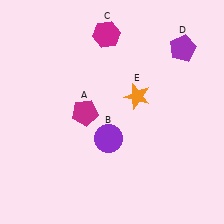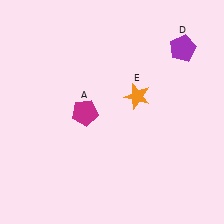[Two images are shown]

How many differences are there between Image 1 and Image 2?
There are 2 differences between the two images.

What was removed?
The purple circle (B), the magenta hexagon (C) were removed in Image 2.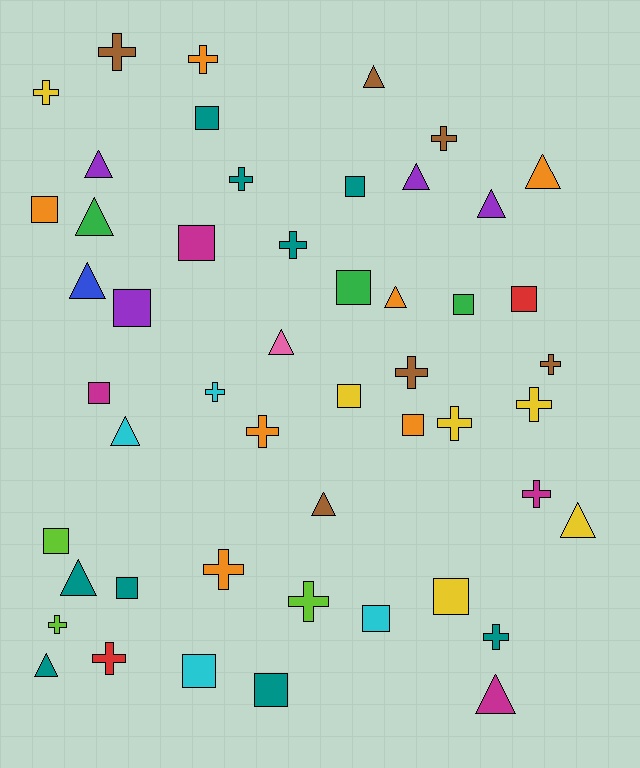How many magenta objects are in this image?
There are 4 magenta objects.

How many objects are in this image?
There are 50 objects.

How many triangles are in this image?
There are 15 triangles.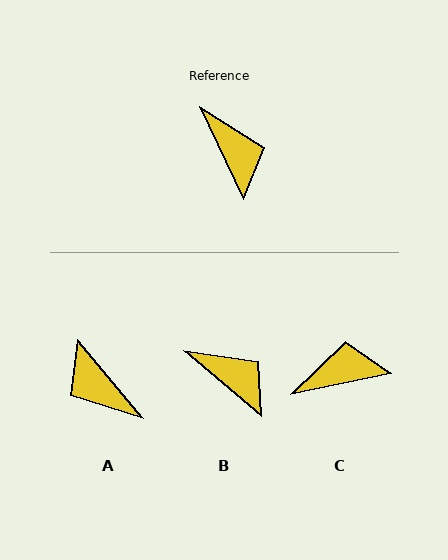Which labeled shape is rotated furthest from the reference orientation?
A, about 165 degrees away.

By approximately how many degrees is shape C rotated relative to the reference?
Approximately 77 degrees counter-clockwise.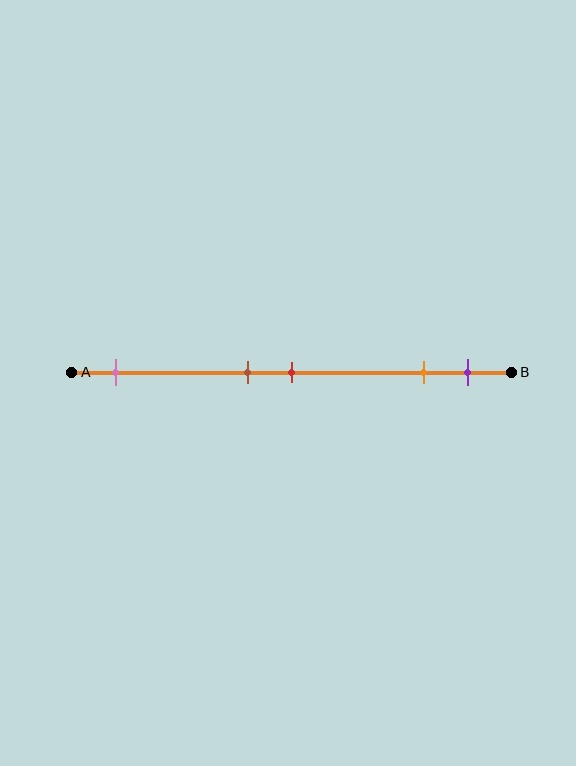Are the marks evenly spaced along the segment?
No, the marks are not evenly spaced.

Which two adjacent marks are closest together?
The brown and red marks are the closest adjacent pair.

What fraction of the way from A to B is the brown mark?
The brown mark is approximately 40% (0.4) of the way from A to B.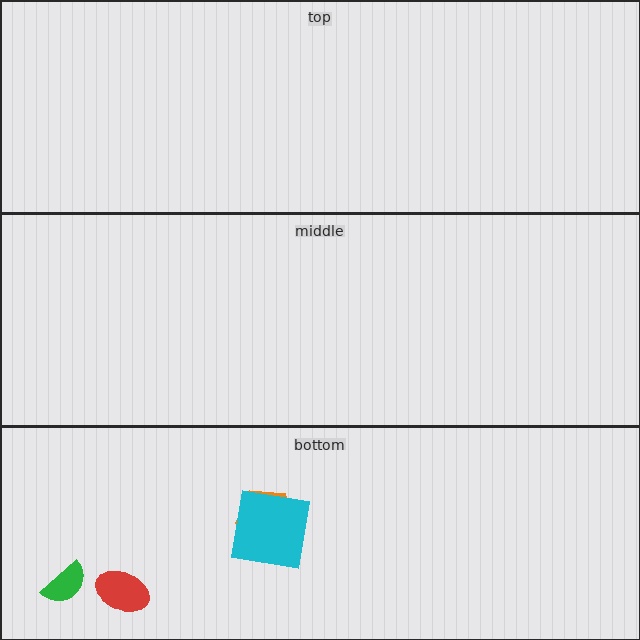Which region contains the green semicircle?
The bottom region.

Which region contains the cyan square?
The bottom region.